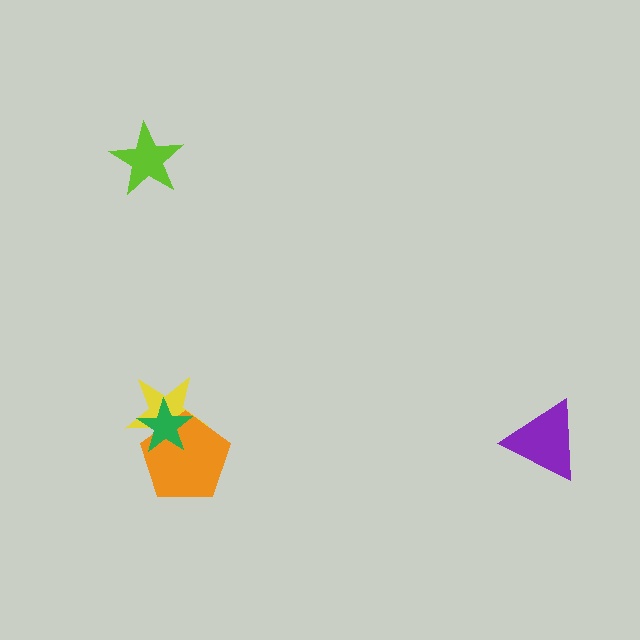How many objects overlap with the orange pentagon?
2 objects overlap with the orange pentagon.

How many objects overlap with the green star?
2 objects overlap with the green star.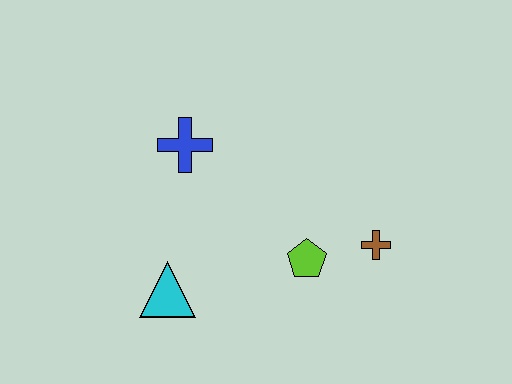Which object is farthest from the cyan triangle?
The brown cross is farthest from the cyan triangle.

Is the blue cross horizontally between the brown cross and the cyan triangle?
Yes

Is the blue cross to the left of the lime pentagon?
Yes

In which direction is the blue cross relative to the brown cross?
The blue cross is to the left of the brown cross.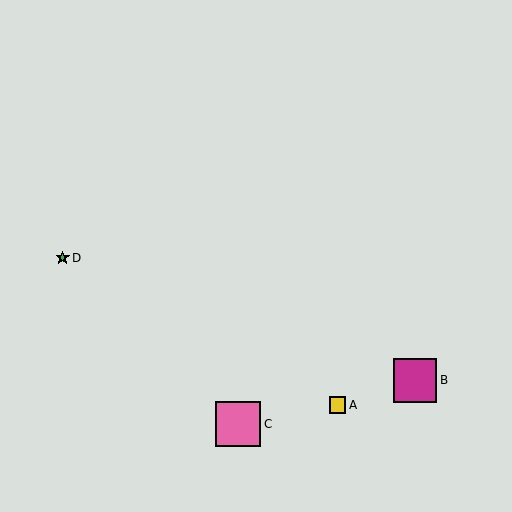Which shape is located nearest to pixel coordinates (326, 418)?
The yellow square (labeled A) at (337, 405) is nearest to that location.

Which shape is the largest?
The pink square (labeled C) is the largest.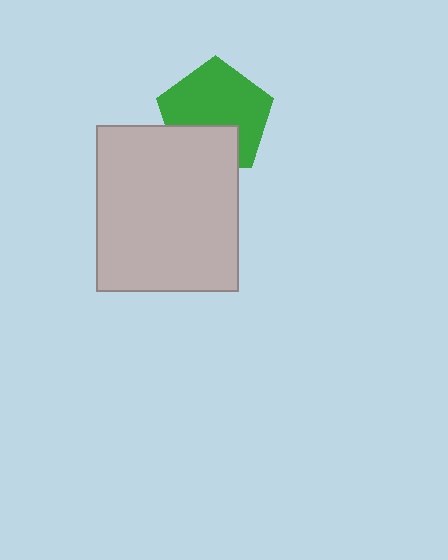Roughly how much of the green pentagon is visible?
Most of it is visible (roughly 69%).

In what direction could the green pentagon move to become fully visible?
The green pentagon could move up. That would shift it out from behind the light gray rectangle entirely.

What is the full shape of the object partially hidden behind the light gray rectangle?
The partially hidden object is a green pentagon.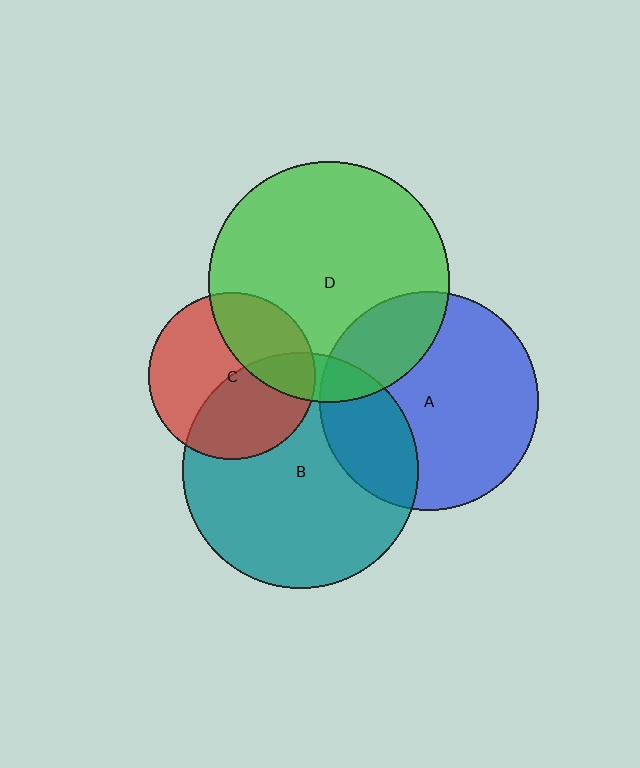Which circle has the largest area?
Circle D (green).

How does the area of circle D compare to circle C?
Approximately 2.1 times.